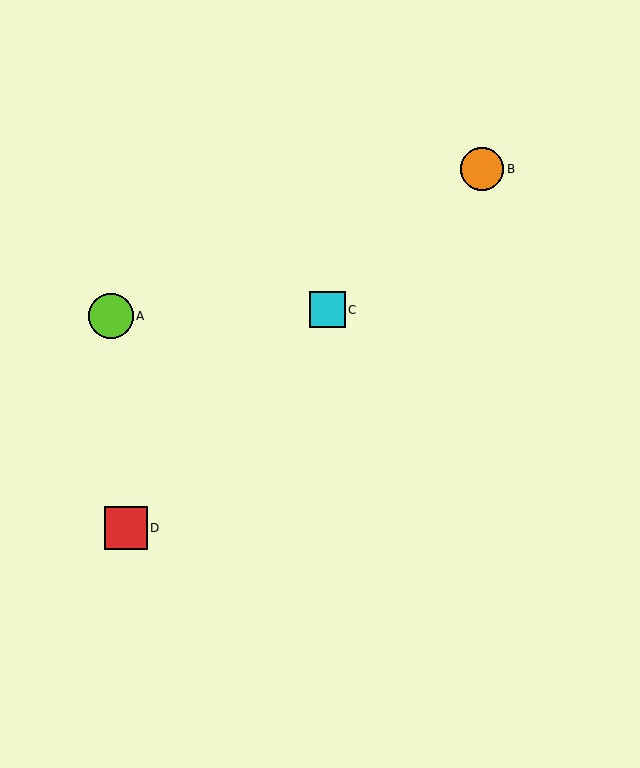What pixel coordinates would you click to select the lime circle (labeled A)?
Click at (111, 316) to select the lime circle A.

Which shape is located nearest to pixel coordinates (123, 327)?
The lime circle (labeled A) at (111, 316) is nearest to that location.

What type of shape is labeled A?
Shape A is a lime circle.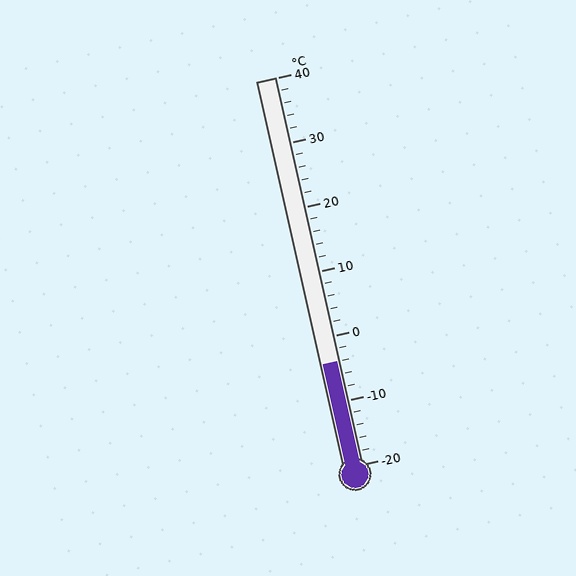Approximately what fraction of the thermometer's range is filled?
The thermometer is filled to approximately 25% of its range.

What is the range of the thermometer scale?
The thermometer scale ranges from -20°C to 40°C.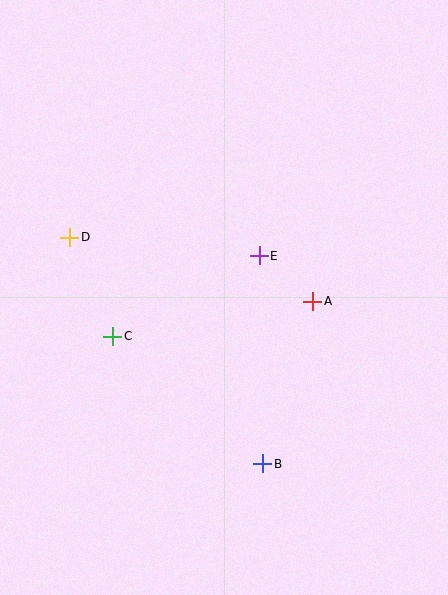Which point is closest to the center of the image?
Point E at (259, 256) is closest to the center.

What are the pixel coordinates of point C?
Point C is at (113, 336).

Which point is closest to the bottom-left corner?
Point C is closest to the bottom-left corner.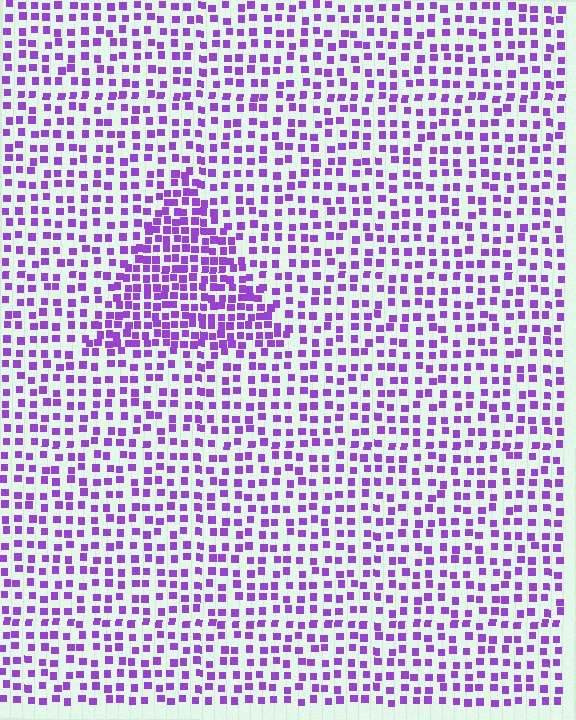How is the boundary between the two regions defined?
The boundary is defined by a change in element density (approximately 1.9x ratio). All elements are the same color, size, and shape.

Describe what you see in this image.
The image contains small purple elements arranged at two different densities. A triangle-shaped region is visible where the elements are more densely packed than the surrounding area.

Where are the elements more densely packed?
The elements are more densely packed inside the triangle boundary.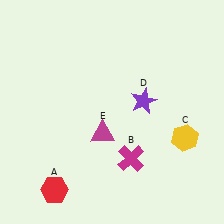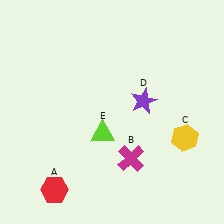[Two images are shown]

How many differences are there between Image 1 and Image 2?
There is 1 difference between the two images.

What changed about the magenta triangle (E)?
In Image 1, E is magenta. In Image 2, it changed to lime.